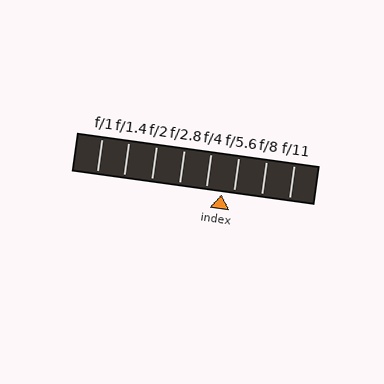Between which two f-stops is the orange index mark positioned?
The index mark is between f/4 and f/5.6.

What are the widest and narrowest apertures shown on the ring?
The widest aperture shown is f/1 and the narrowest is f/11.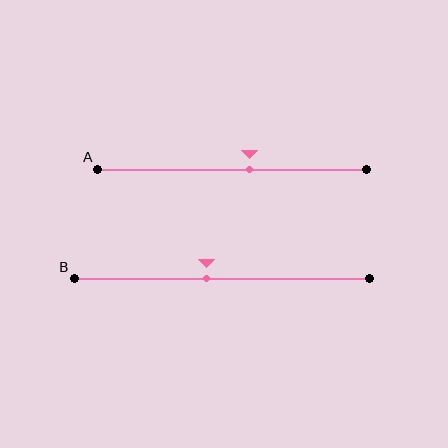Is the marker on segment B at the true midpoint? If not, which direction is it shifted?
No, the marker on segment B is shifted to the left by about 5% of the segment length.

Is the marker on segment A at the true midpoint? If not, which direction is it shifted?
No, the marker on segment A is shifted to the right by about 7% of the segment length.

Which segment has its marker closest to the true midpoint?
Segment B has its marker closest to the true midpoint.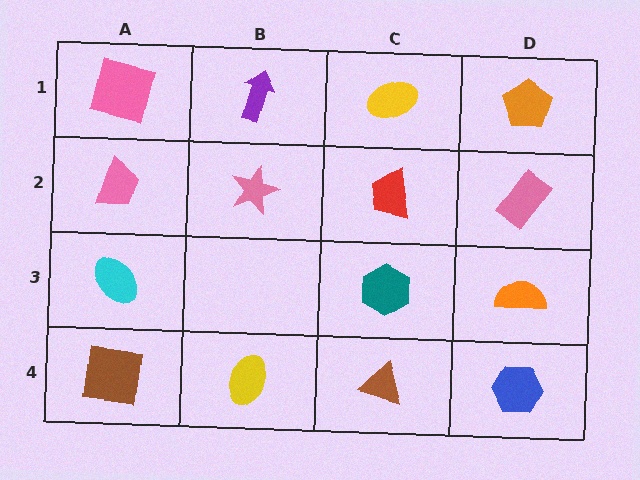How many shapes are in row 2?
4 shapes.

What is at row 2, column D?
A pink rectangle.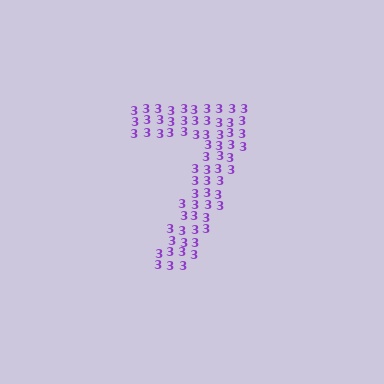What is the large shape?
The large shape is the digit 7.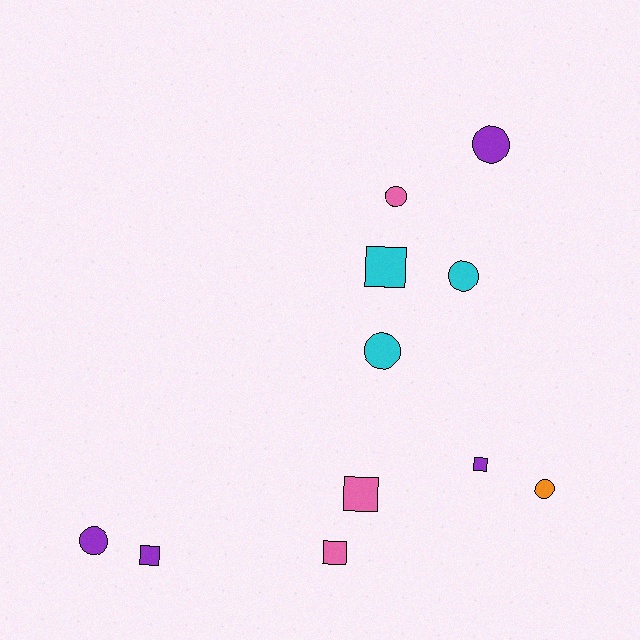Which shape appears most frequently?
Circle, with 6 objects.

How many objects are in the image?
There are 11 objects.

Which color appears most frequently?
Purple, with 4 objects.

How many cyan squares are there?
There is 1 cyan square.